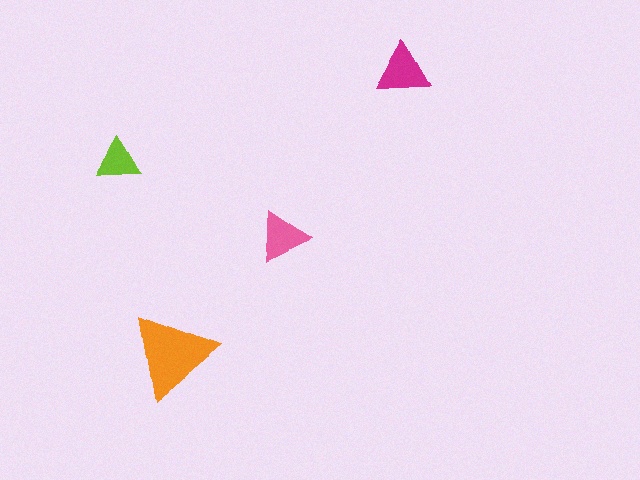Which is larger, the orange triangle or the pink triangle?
The orange one.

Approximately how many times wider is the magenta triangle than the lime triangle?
About 1.5 times wider.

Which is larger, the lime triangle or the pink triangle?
The pink one.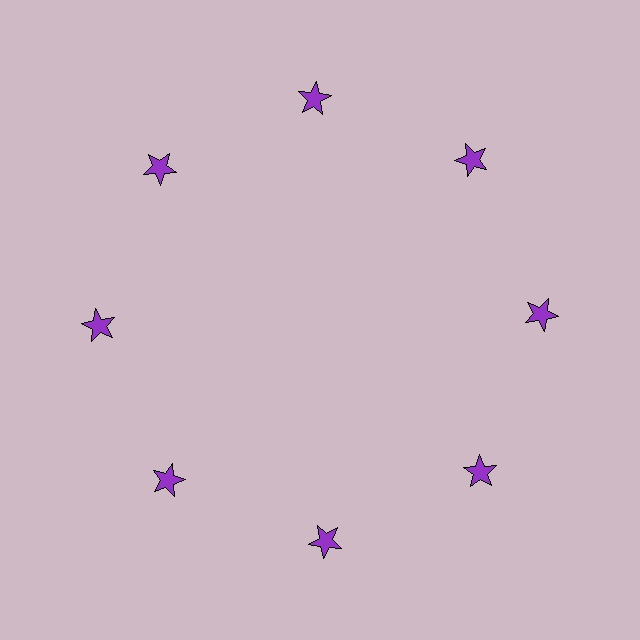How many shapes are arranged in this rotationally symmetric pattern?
There are 8 shapes, arranged in 8 groups of 1.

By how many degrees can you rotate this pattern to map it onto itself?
The pattern maps onto itself every 45 degrees of rotation.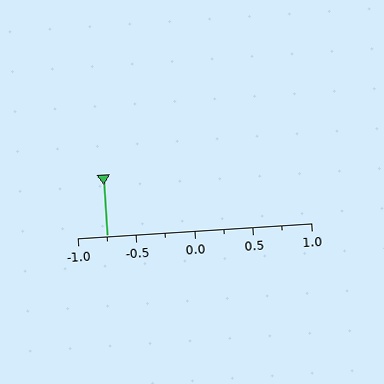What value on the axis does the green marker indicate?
The marker indicates approximately -0.75.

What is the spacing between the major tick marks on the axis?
The major ticks are spaced 0.5 apart.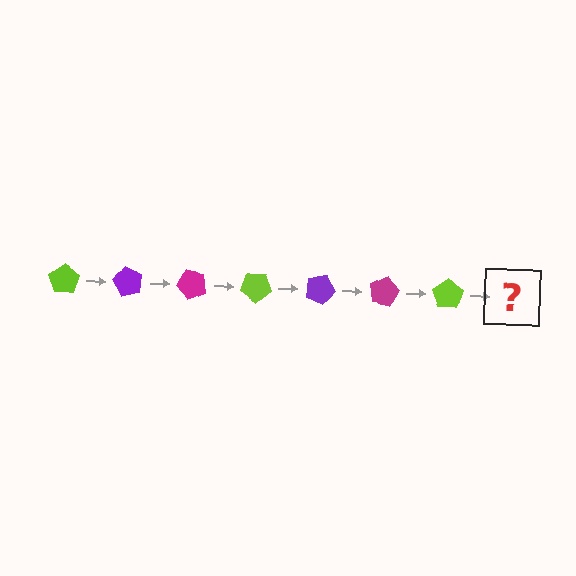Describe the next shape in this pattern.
It should be a purple pentagon, rotated 420 degrees from the start.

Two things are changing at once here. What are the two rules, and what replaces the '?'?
The two rules are that it rotates 60 degrees each step and the color cycles through lime, purple, and magenta. The '?' should be a purple pentagon, rotated 420 degrees from the start.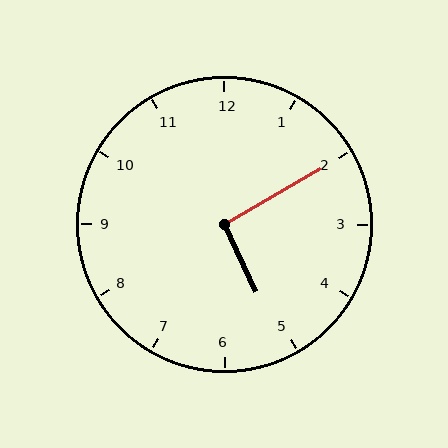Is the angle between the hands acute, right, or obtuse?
It is right.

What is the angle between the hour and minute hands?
Approximately 95 degrees.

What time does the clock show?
5:10.